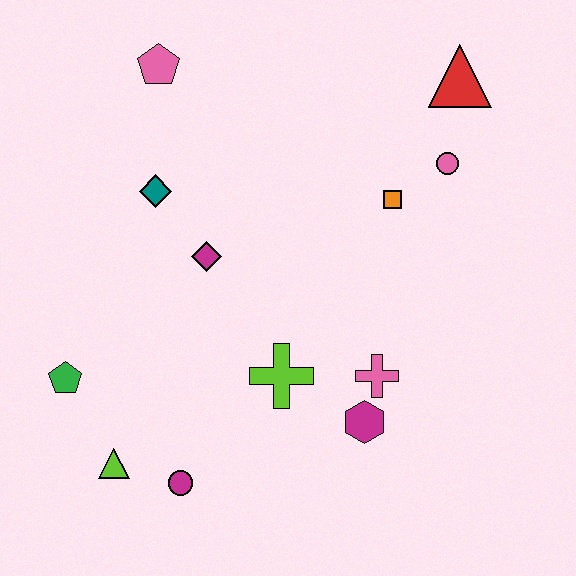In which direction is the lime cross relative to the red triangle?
The lime cross is below the red triangle.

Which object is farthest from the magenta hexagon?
The pink pentagon is farthest from the magenta hexagon.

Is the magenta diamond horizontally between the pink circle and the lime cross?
No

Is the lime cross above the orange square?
No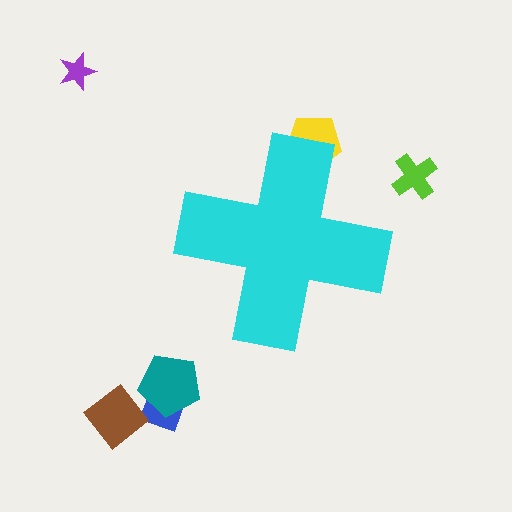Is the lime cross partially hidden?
No, the lime cross is fully visible.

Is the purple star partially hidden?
No, the purple star is fully visible.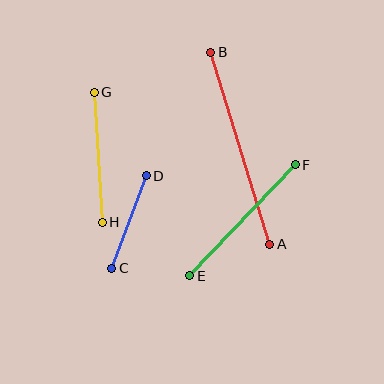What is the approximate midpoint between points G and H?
The midpoint is at approximately (98, 157) pixels.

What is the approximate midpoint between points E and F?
The midpoint is at approximately (242, 220) pixels.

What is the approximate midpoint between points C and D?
The midpoint is at approximately (129, 222) pixels.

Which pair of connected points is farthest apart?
Points A and B are farthest apart.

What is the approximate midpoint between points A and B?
The midpoint is at approximately (240, 148) pixels.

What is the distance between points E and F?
The distance is approximately 153 pixels.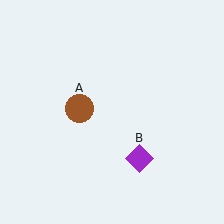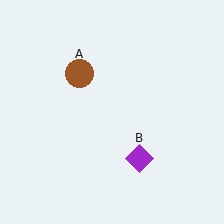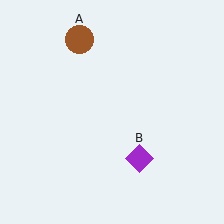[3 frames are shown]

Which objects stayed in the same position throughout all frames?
Purple diamond (object B) remained stationary.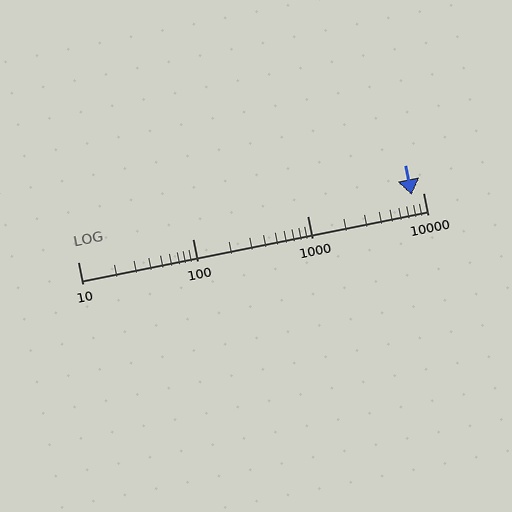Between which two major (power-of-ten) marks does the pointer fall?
The pointer is between 1000 and 10000.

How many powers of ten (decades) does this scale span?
The scale spans 3 decades, from 10 to 10000.